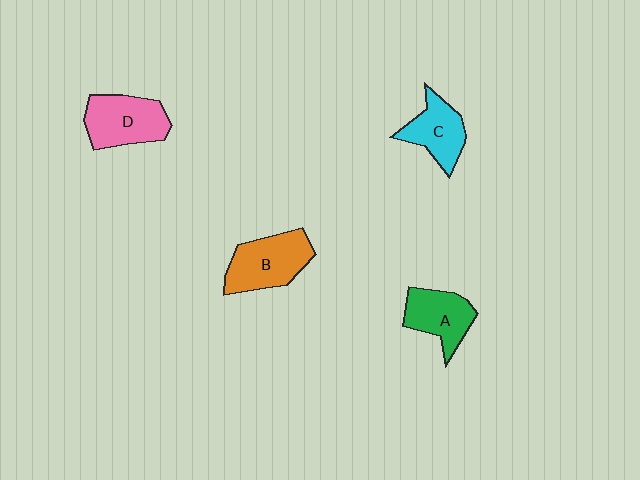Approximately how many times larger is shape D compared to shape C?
Approximately 1.3 times.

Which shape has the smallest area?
Shape C (cyan).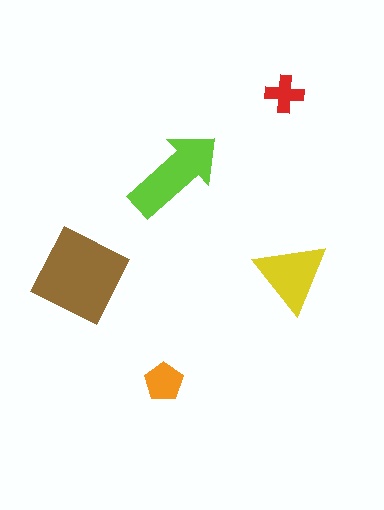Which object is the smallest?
The red cross.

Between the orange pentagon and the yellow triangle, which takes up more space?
The yellow triangle.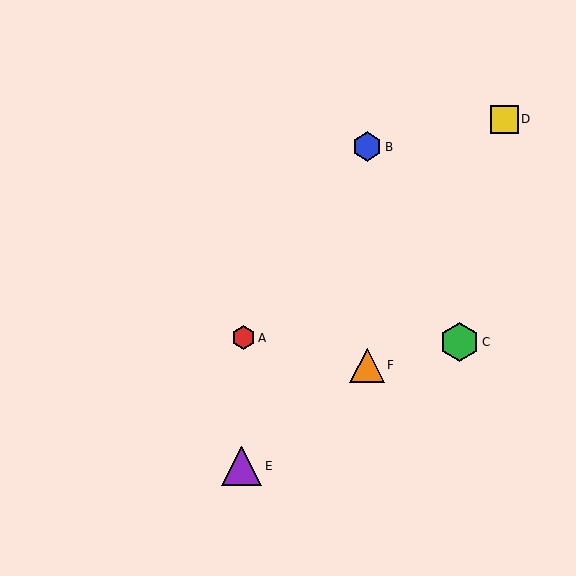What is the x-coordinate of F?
Object F is at x≈367.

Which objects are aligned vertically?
Objects B, F are aligned vertically.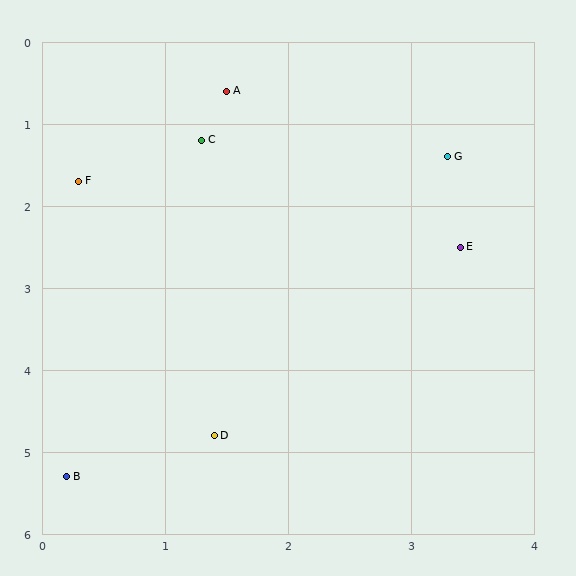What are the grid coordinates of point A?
Point A is at approximately (1.5, 0.6).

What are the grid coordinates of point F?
Point F is at approximately (0.3, 1.7).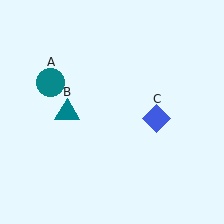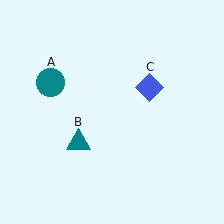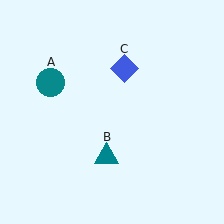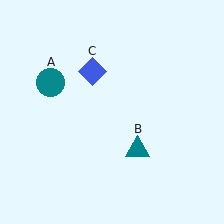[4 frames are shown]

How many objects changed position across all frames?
2 objects changed position: teal triangle (object B), blue diamond (object C).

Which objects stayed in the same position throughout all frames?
Teal circle (object A) remained stationary.